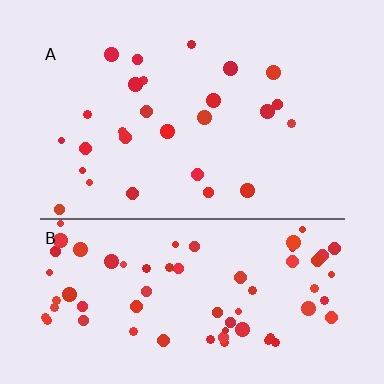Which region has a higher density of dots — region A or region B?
B (the bottom).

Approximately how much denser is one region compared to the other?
Approximately 2.7× — region B over region A.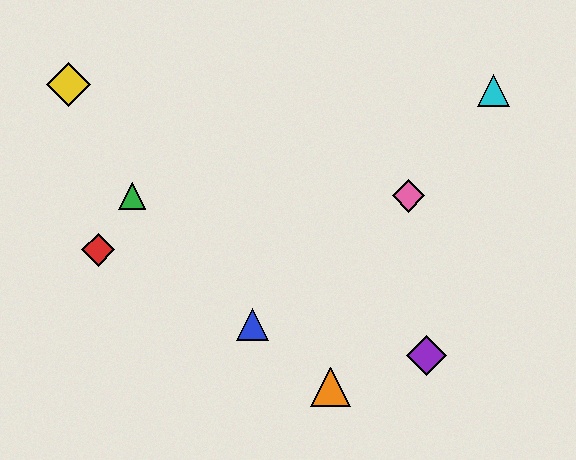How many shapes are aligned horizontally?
2 shapes (the green triangle, the pink diamond) are aligned horizontally.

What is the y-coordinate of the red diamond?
The red diamond is at y≈250.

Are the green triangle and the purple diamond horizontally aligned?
No, the green triangle is at y≈196 and the purple diamond is at y≈356.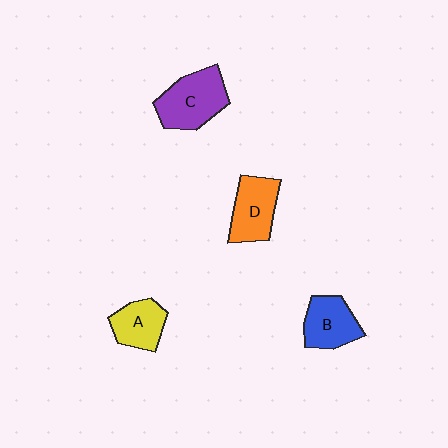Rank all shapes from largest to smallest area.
From largest to smallest: C (purple), D (orange), B (blue), A (yellow).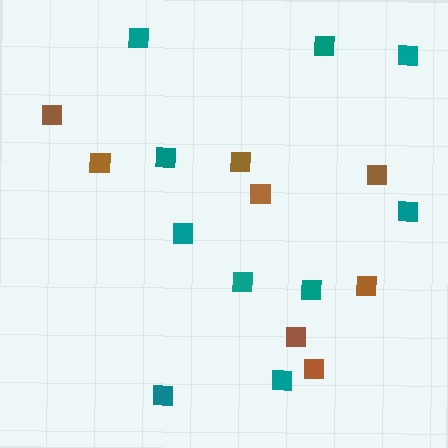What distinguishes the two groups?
There are 2 groups: one group of brown squares (8) and one group of teal squares (10).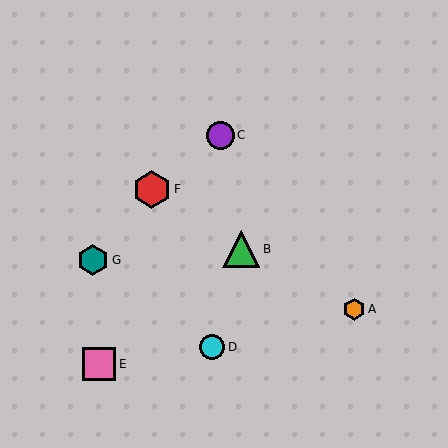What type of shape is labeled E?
Shape E is a pink square.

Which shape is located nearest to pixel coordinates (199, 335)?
The cyan circle (labeled D) at (212, 347) is nearest to that location.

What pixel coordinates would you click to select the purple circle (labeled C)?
Click at (221, 135) to select the purple circle C.